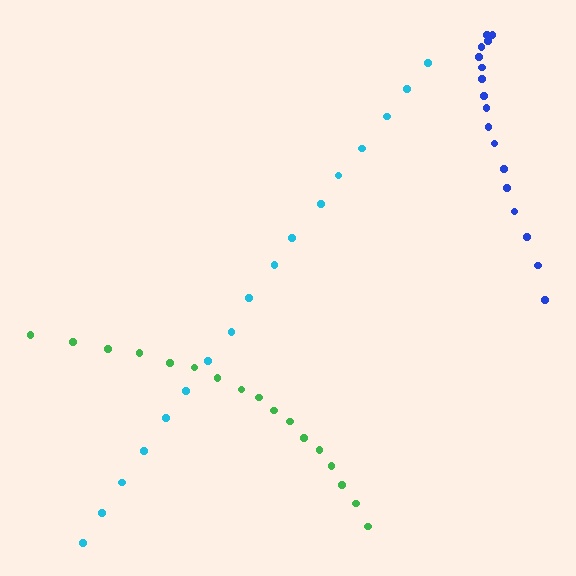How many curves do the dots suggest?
There are 3 distinct paths.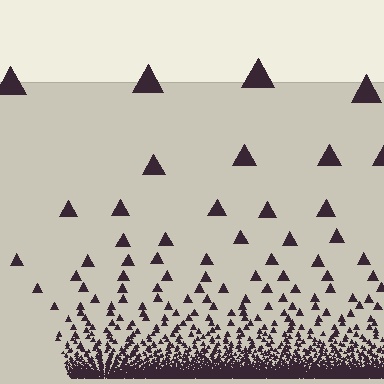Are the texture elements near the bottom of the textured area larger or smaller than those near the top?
Smaller. The gradient is inverted — elements near the bottom are smaller and denser.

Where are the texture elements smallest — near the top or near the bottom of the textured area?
Near the bottom.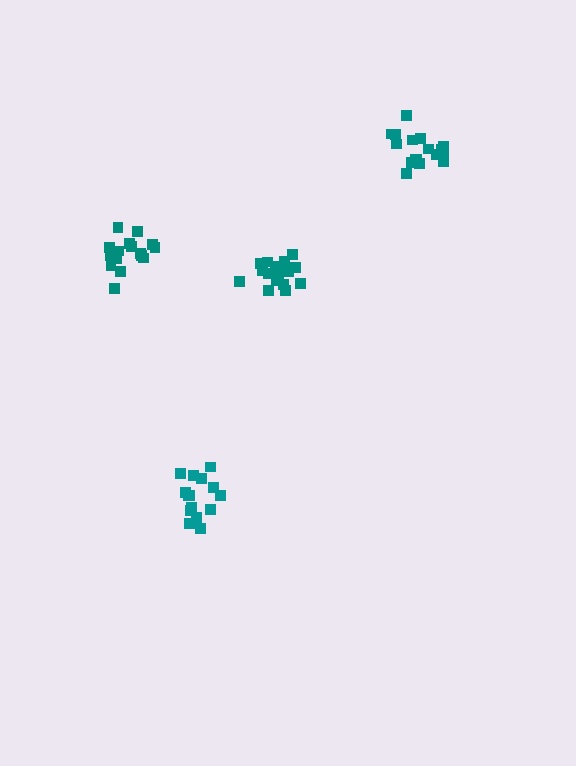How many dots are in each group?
Group 1: 16 dots, Group 2: 19 dots, Group 3: 17 dots, Group 4: 15 dots (67 total).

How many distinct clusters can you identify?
There are 4 distinct clusters.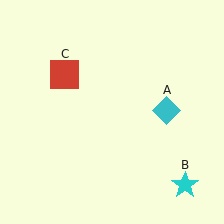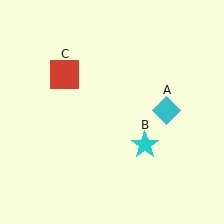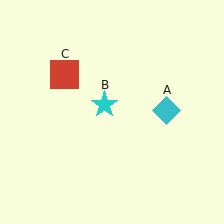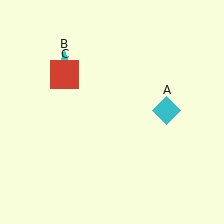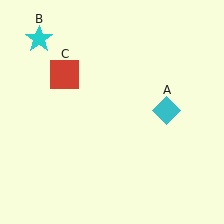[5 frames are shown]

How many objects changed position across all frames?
1 object changed position: cyan star (object B).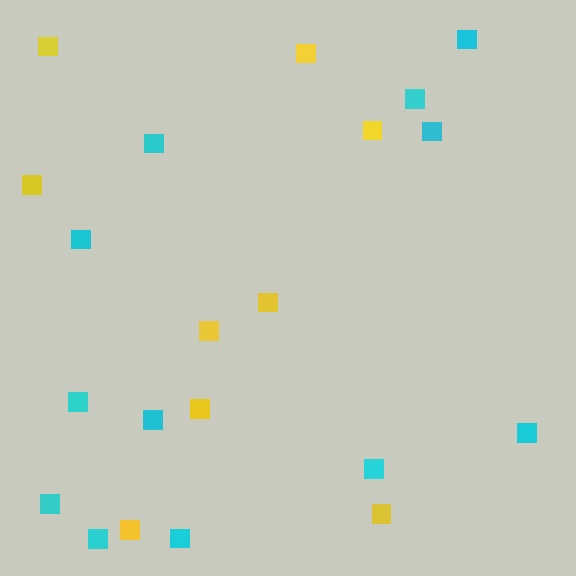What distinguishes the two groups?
There are 2 groups: one group of cyan squares (12) and one group of yellow squares (9).